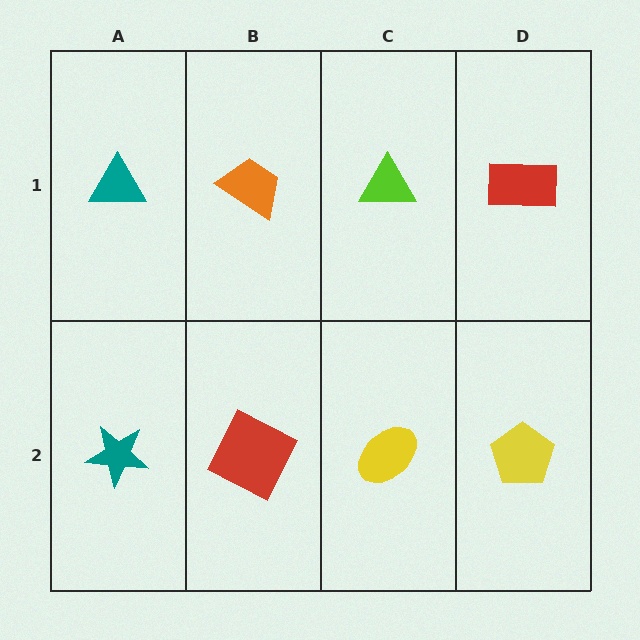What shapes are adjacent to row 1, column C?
A yellow ellipse (row 2, column C), an orange trapezoid (row 1, column B), a red rectangle (row 1, column D).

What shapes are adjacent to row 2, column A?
A teal triangle (row 1, column A), a red square (row 2, column B).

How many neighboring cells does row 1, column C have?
3.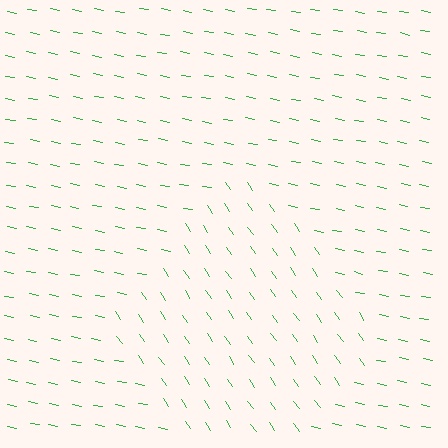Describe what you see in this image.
The image is filled with small green line segments. A diamond region in the image has lines oriented differently from the surrounding lines, creating a visible texture boundary.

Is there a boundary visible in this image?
Yes, there is a texture boundary formed by a change in line orientation.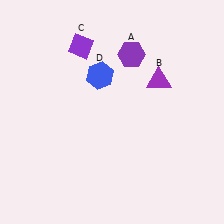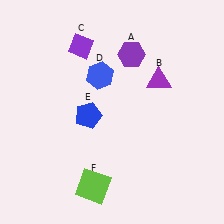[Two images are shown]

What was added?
A blue pentagon (E), a lime square (F) were added in Image 2.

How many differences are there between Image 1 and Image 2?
There are 2 differences between the two images.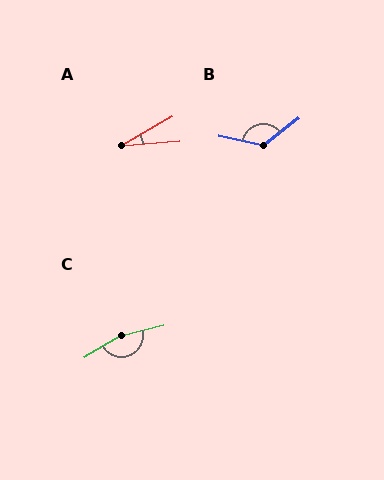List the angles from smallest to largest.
A (25°), B (130°), C (163°).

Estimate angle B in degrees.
Approximately 130 degrees.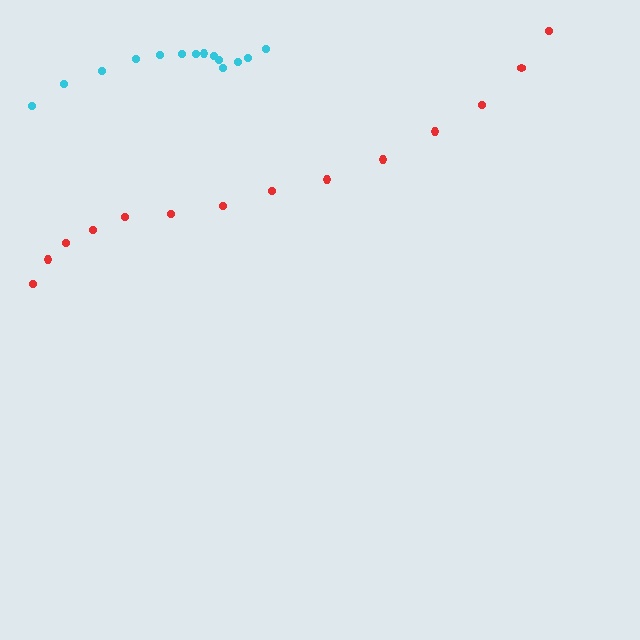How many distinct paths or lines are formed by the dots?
There are 2 distinct paths.